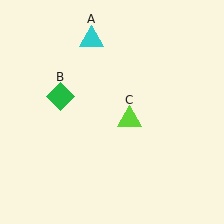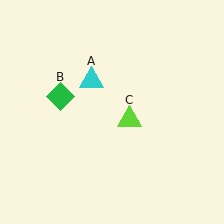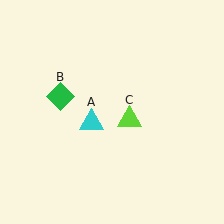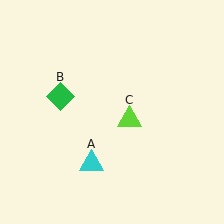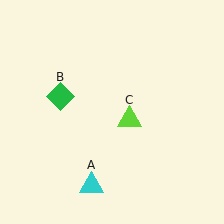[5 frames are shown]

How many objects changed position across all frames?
1 object changed position: cyan triangle (object A).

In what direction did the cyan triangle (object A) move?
The cyan triangle (object A) moved down.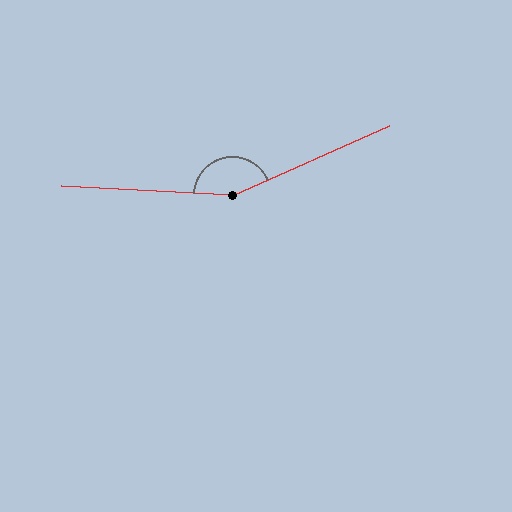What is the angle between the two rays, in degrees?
Approximately 153 degrees.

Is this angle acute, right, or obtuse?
It is obtuse.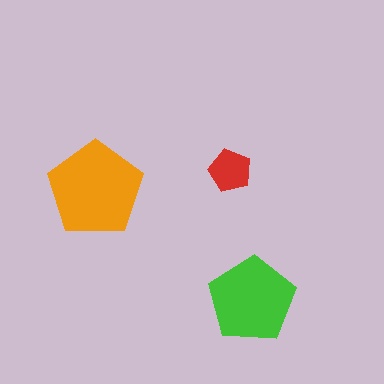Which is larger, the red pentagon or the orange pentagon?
The orange one.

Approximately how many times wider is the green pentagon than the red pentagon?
About 2 times wider.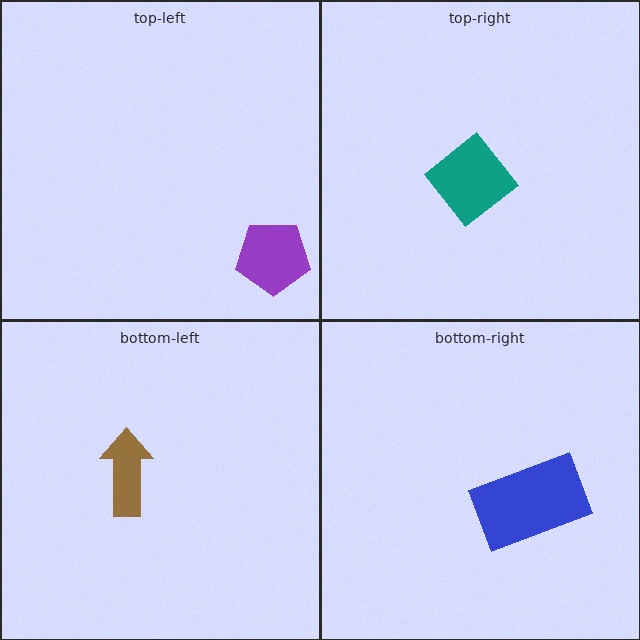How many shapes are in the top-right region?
1.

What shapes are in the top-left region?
The purple pentagon.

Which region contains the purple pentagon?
The top-left region.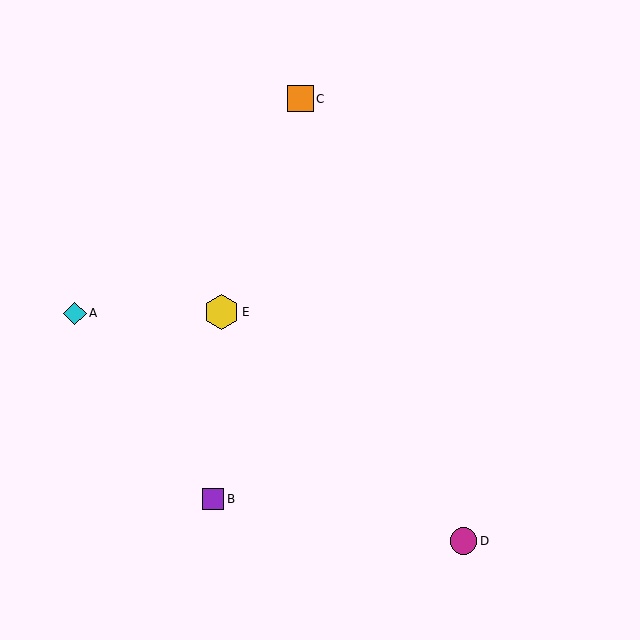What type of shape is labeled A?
Shape A is a cyan diamond.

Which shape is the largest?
The yellow hexagon (labeled E) is the largest.